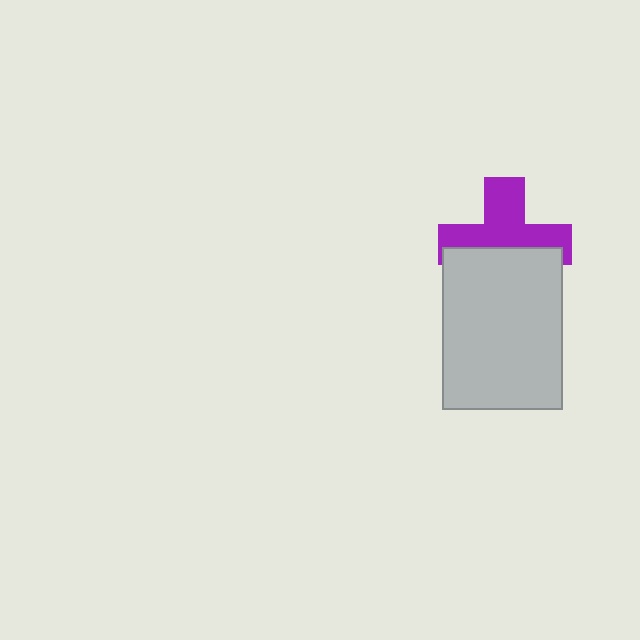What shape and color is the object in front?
The object in front is a light gray rectangle.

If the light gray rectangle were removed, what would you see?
You would see the complete purple cross.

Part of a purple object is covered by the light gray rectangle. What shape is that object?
It is a cross.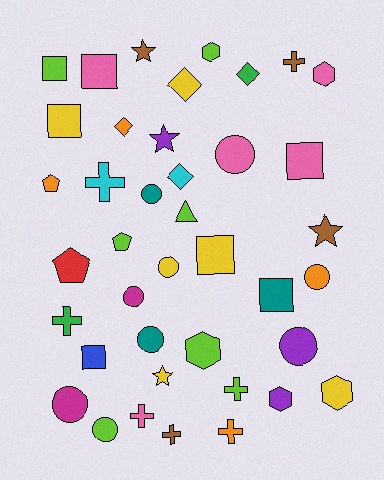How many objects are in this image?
There are 40 objects.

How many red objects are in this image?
There is 1 red object.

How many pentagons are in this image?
There are 3 pentagons.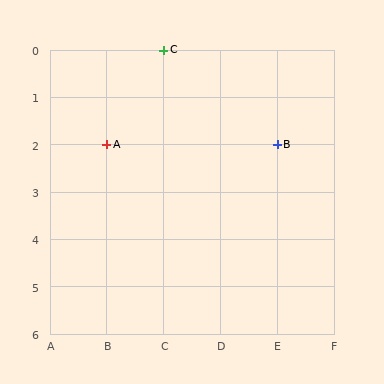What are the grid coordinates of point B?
Point B is at grid coordinates (E, 2).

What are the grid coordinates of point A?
Point A is at grid coordinates (B, 2).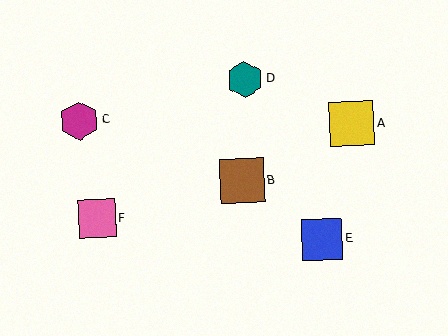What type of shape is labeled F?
Shape F is a pink square.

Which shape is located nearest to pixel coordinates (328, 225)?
The blue square (labeled E) at (322, 239) is nearest to that location.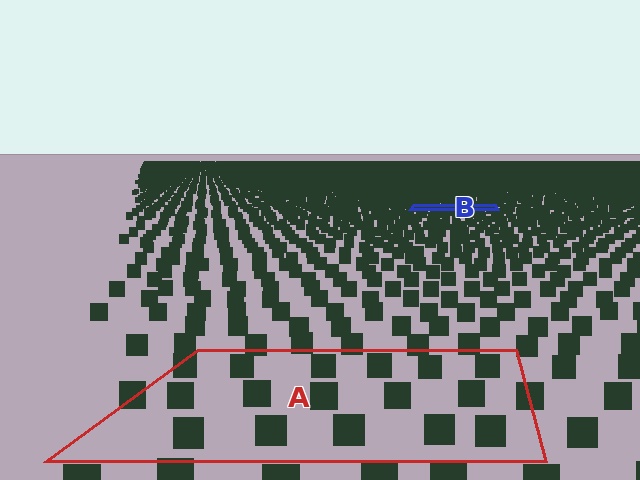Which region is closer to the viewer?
Region A is closer. The texture elements there are larger and more spread out.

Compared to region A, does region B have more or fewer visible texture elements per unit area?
Region B has more texture elements per unit area — they are packed more densely because it is farther away.